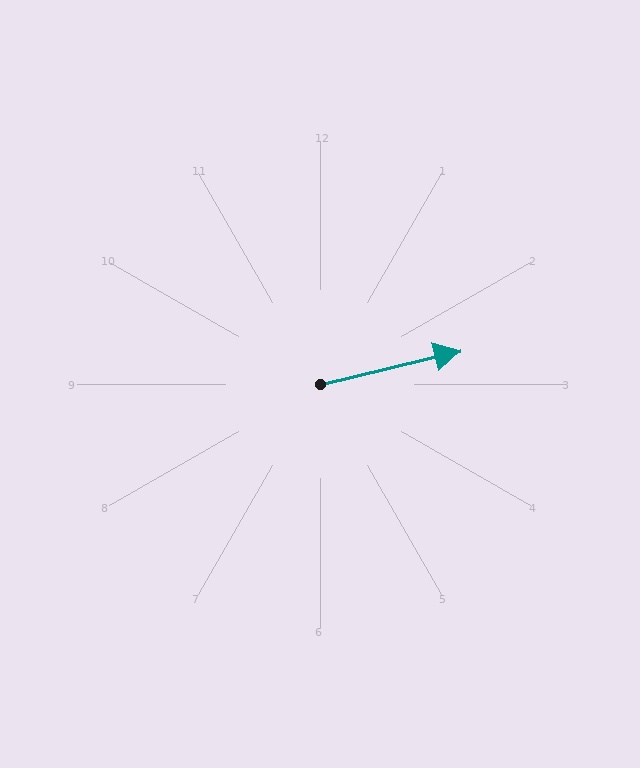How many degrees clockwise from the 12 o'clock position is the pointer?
Approximately 76 degrees.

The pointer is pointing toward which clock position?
Roughly 3 o'clock.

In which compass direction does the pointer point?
East.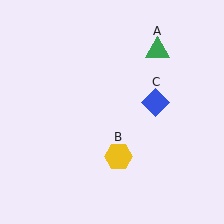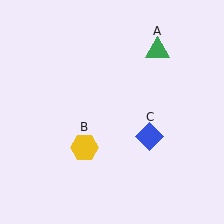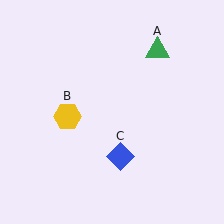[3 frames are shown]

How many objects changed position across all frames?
2 objects changed position: yellow hexagon (object B), blue diamond (object C).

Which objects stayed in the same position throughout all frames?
Green triangle (object A) remained stationary.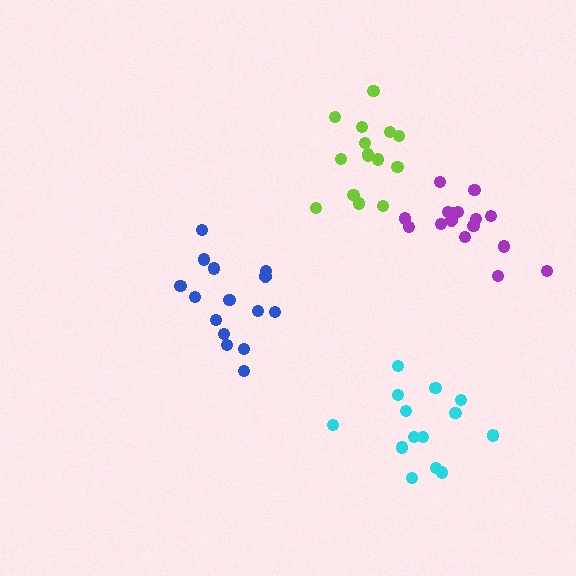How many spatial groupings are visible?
There are 4 spatial groupings.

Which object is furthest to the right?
The purple cluster is rightmost.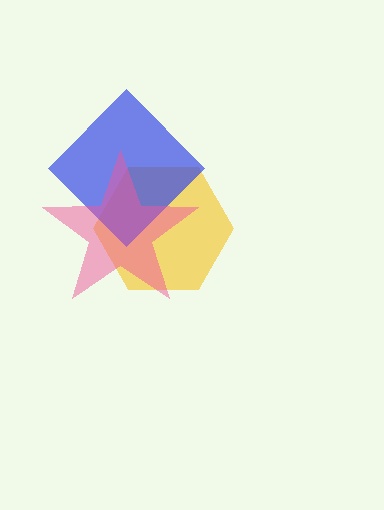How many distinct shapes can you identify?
There are 3 distinct shapes: a yellow hexagon, a blue diamond, a pink star.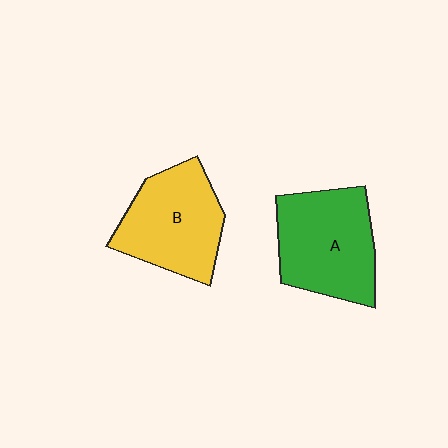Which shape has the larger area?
Shape A (green).